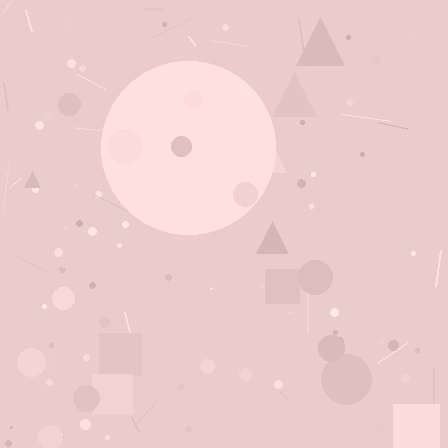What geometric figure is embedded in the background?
A circle is embedded in the background.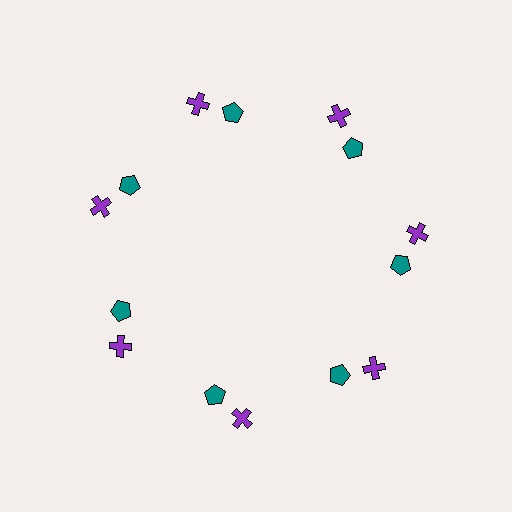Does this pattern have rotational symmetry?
Yes, this pattern has 7-fold rotational symmetry. It looks the same after rotating 51 degrees around the center.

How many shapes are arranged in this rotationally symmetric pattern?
There are 14 shapes, arranged in 7 groups of 2.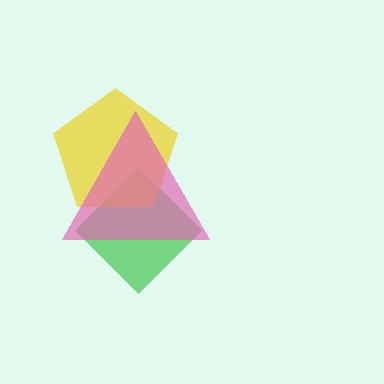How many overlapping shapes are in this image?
There are 3 overlapping shapes in the image.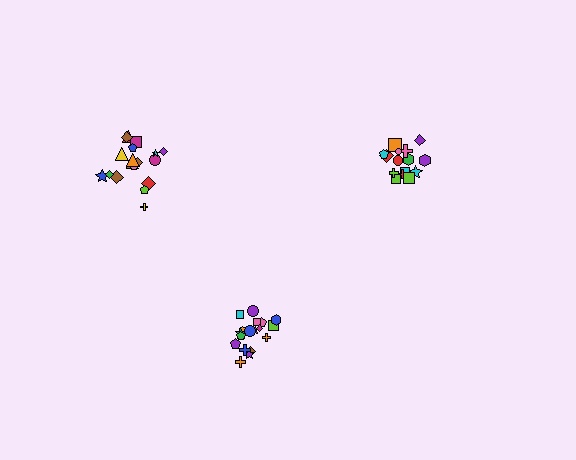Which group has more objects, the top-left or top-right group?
The top-left group.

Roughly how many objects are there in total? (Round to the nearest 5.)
Roughly 50 objects in total.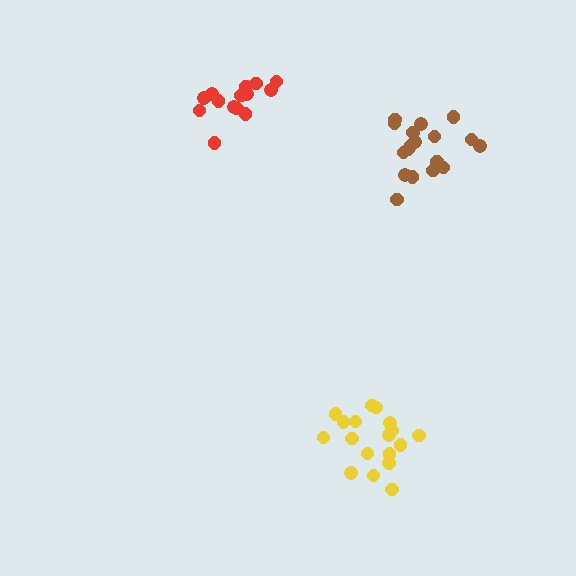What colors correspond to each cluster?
The clusters are colored: yellow, brown, red.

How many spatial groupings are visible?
There are 3 spatial groupings.